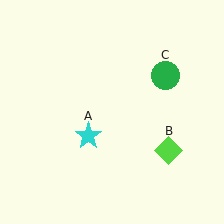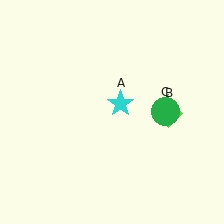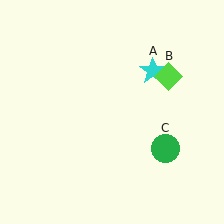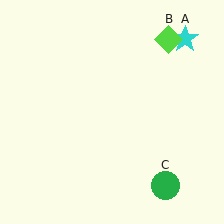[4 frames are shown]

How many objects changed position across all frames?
3 objects changed position: cyan star (object A), lime diamond (object B), green circle (object C).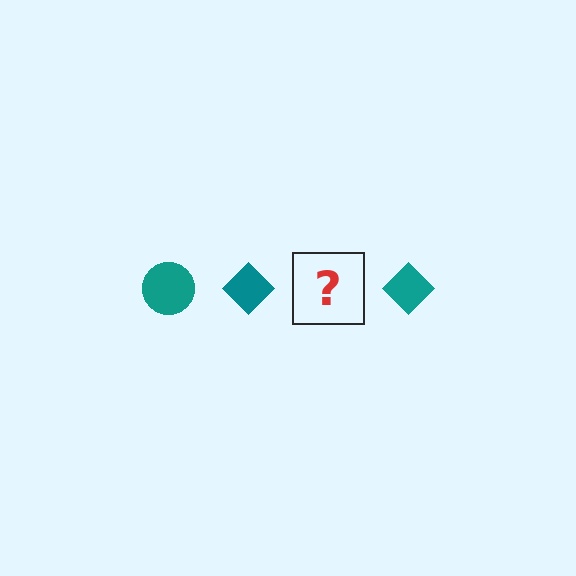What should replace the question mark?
The question mark should be replaced with a teal circle.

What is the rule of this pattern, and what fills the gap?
The rule is that the pattern cycles through circle, diamond shapes in teal. The gap should be filled with a teal circle.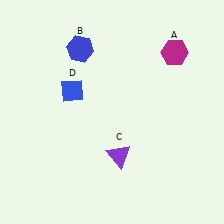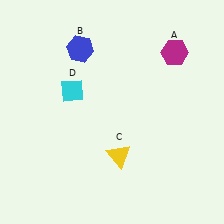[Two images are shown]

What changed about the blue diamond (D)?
In Image 1, D is blue. In Image 2, it changed to cyan.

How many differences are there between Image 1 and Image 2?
There are 2 differences between the two images.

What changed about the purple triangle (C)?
In Image 1, C is purple. In Image 2, it changed to yellow.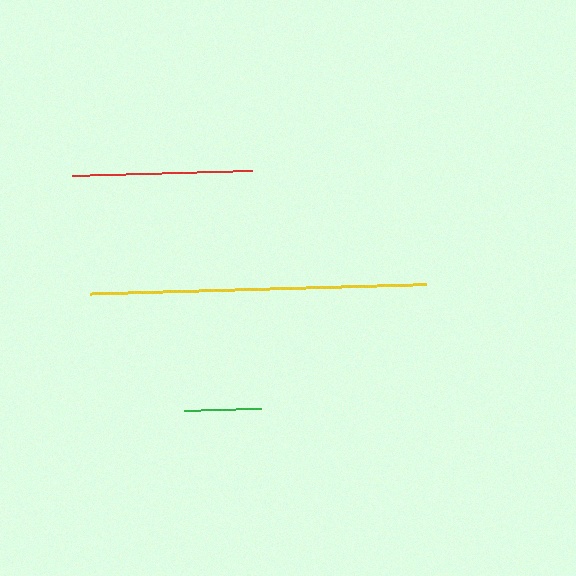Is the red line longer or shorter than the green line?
The red line is longer than the green line.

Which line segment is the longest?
The yellow line is the longest at approximately 335 pixels.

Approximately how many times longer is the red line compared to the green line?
The red line is approximately 2.3 times the length of the green line.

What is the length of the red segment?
The red segment is approximately 180 pixels long.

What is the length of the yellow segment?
The yellow segment is approximately 335 pixels long.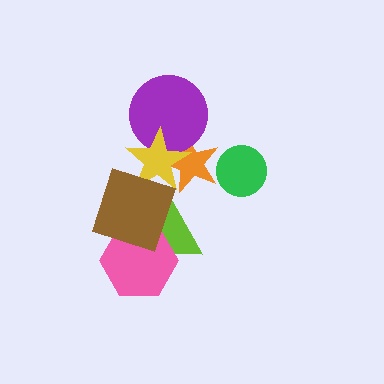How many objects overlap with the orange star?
3 objects overlap with the orange star.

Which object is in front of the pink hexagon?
The brown diamond is in front of the pink hexagon.